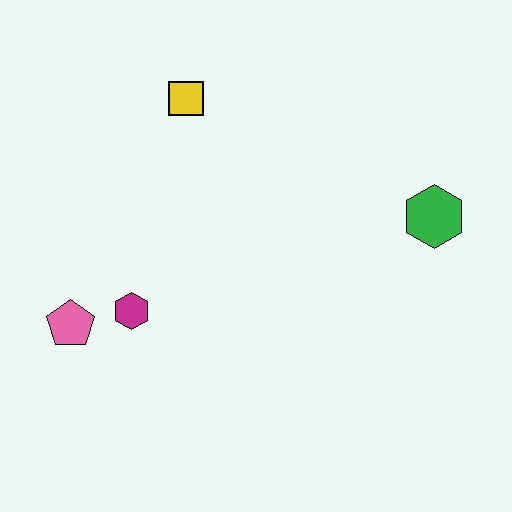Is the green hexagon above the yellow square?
No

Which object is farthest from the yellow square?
The green hexagon is farthest from the yellow square.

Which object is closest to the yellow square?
The magenta hexagon is closest to the yellow square.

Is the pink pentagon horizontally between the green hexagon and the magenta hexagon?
No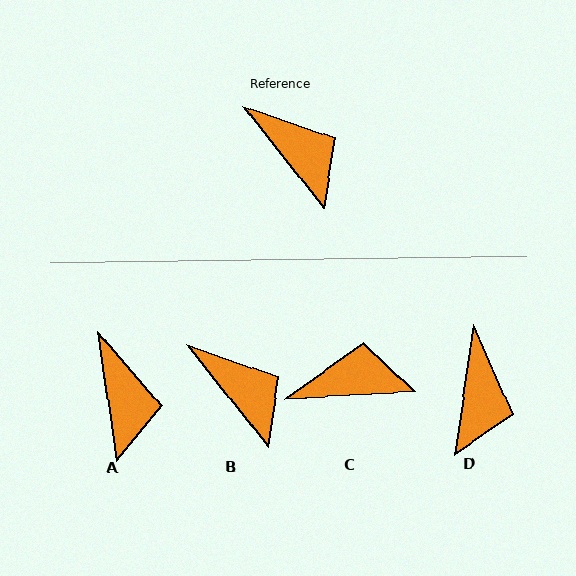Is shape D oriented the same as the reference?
No, it is off by about 47 degrees.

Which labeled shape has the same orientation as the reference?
B.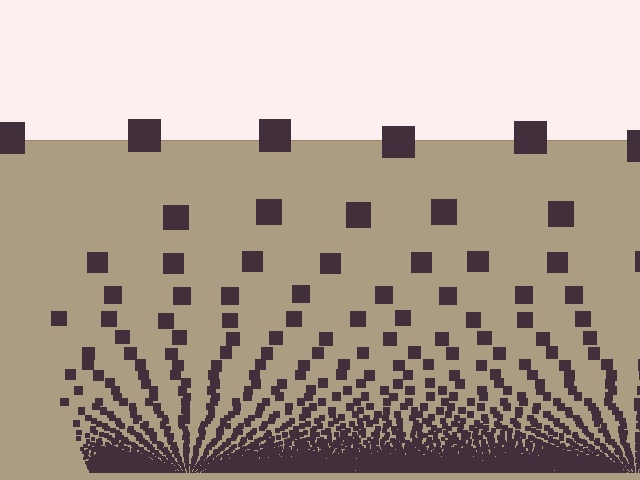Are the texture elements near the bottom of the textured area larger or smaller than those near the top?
Smaller. The gradient is inverted — elements near the bottom are smaller and denser.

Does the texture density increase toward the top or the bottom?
Density increases toward the bottom.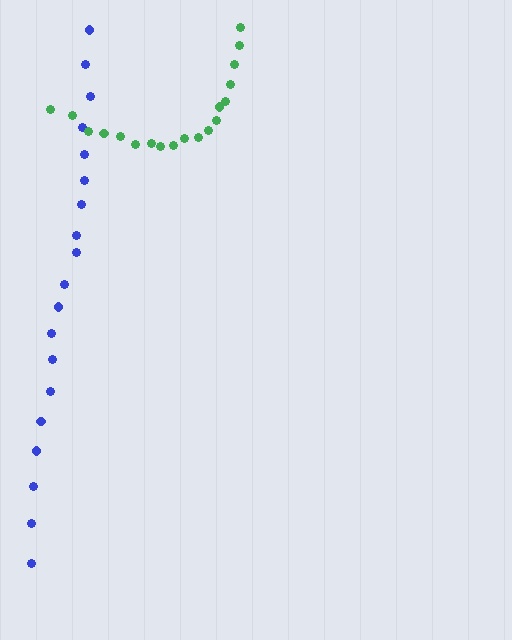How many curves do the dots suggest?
There are 2 distinct paths.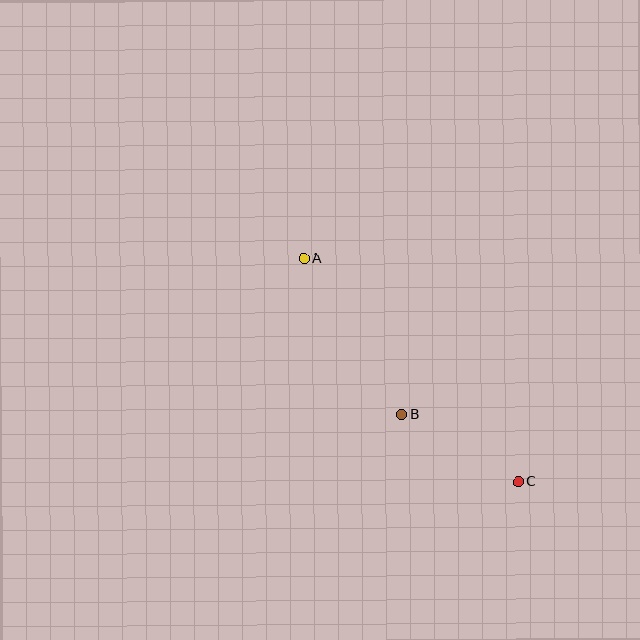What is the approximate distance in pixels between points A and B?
The distance between A and B is approximately 184 pixels.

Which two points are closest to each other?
Points B and C are closest to each other.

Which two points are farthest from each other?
Points A and C are farthest from each other.